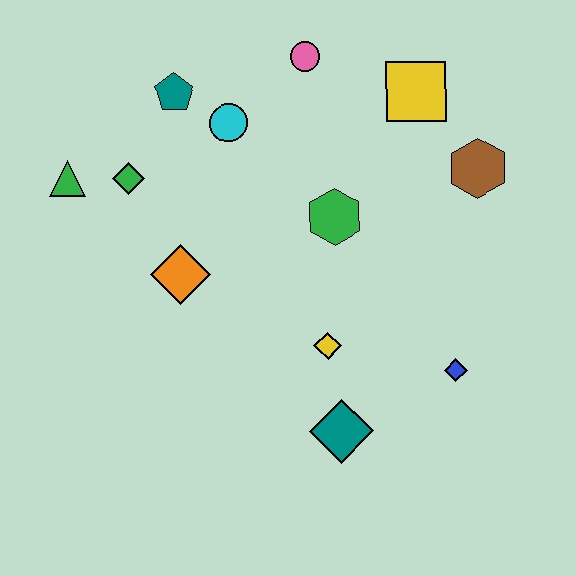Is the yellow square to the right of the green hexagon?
Yes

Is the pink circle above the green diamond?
Yes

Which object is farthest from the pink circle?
The teal diamond is farthest from the pink circle.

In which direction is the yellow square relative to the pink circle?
The yellow square is to the right of the pink circle.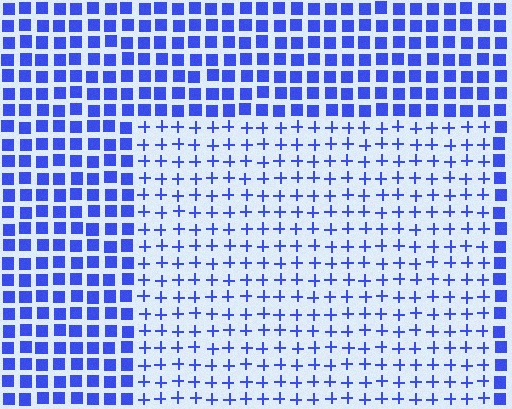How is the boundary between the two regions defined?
The boundary is defined by a change in element shape: plus signs inside vs. squares outside. All elements share the same color and spacing.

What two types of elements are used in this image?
The image uses plus signs inside the rectangle region and squares outside it.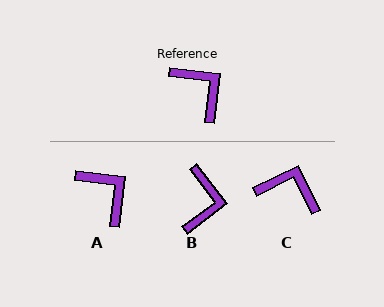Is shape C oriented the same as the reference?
No, it is off by about 33 degrees.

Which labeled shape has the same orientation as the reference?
A.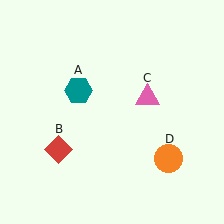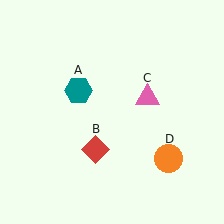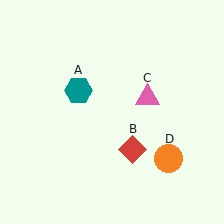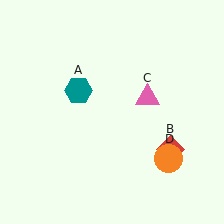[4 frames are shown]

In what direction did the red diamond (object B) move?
The red diamond (object B) moved right.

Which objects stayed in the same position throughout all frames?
Teal hexagon (object A) and pink triangle (object C) and orange circle (object D) remained stationary.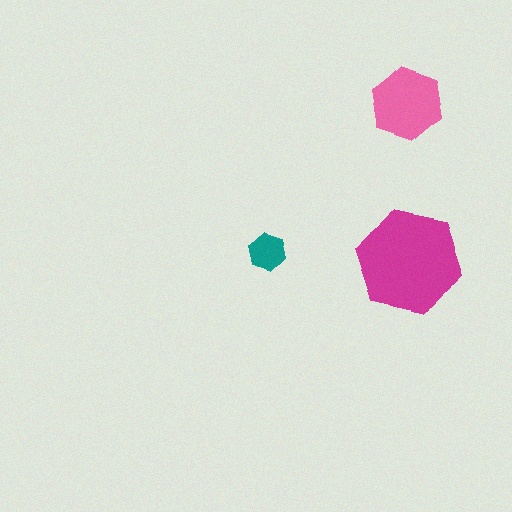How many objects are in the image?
There are 3 objects in the image.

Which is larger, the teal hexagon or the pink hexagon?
The pink one.